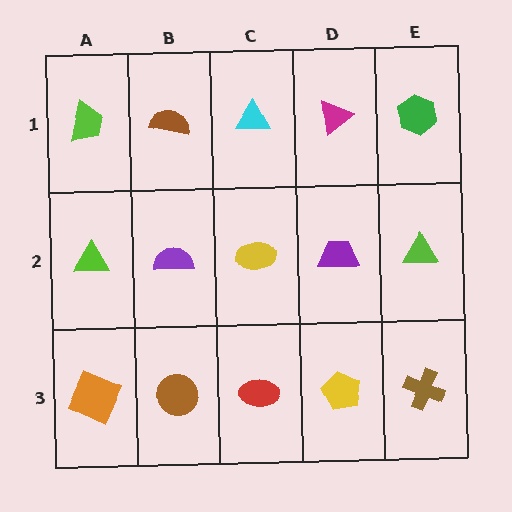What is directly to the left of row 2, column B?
A lime triangle.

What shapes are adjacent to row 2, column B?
A brown semicircle (row 1, column B), a brown circle (row 3, column B), a lime triangle (row 2, column A), a yellow ellipse (row 2, column C).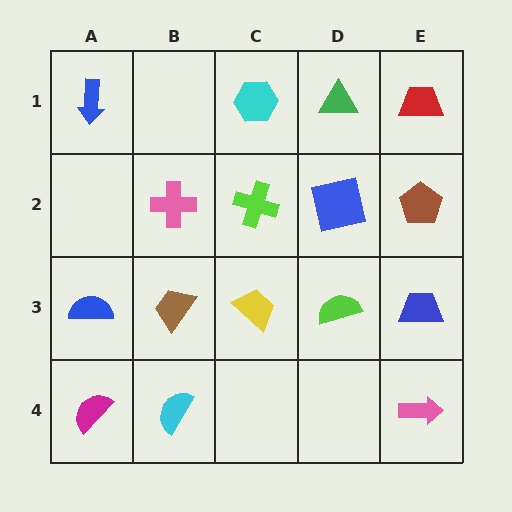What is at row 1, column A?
A blue arrow.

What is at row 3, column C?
A yellow trapezoid.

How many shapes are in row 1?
4 shapes.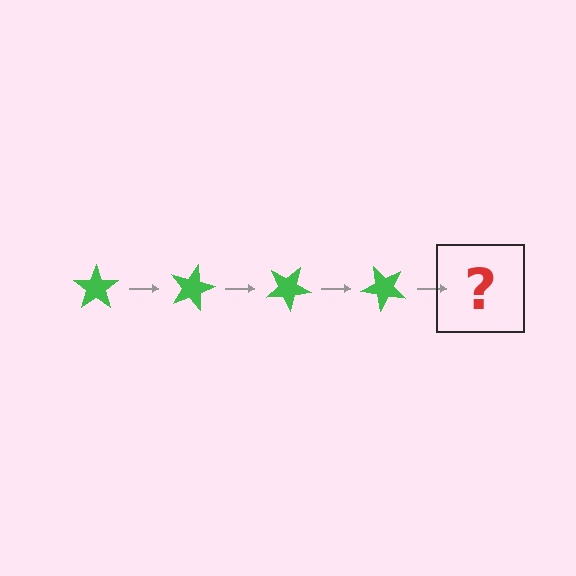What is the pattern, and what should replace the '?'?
The pattern is that the star rotates 15 degrees each step. The '?' should be a green star rotated 60 degrees.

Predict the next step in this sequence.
The next step is a green star rotated 60 degrees.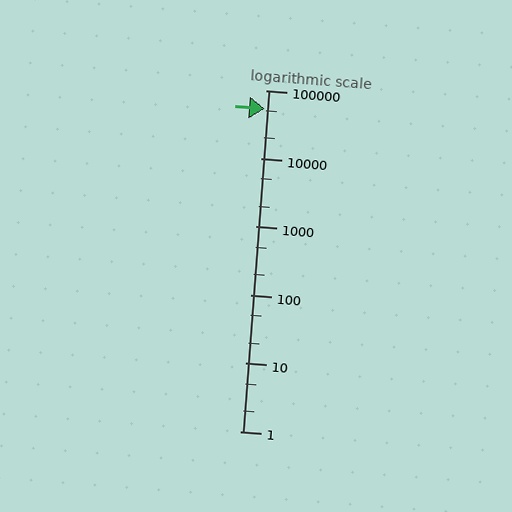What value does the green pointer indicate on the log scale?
The pointer indicates approximately 53000.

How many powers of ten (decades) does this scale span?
The scale spans 5 decades, from 1 to 100000.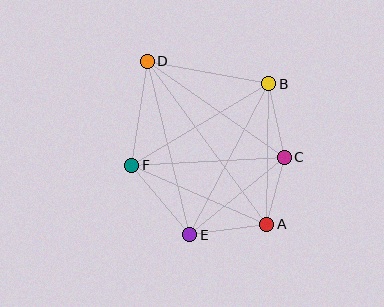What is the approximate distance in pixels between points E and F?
The distance between E and F is approximately 91 pixels.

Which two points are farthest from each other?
Points A and D are farthest from each other.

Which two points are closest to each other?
Points A and C are closest to each other.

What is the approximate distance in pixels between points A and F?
The distance between A and F is approximately 147 pixels.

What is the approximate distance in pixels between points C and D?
The distance between C and D is approximately 167 pixels.